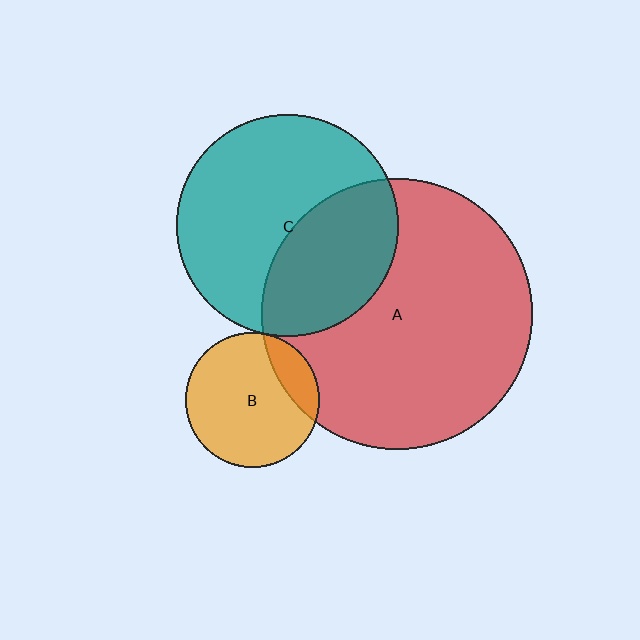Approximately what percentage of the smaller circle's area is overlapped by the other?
Approximately 40%.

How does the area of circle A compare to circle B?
Approximately 4.0 times.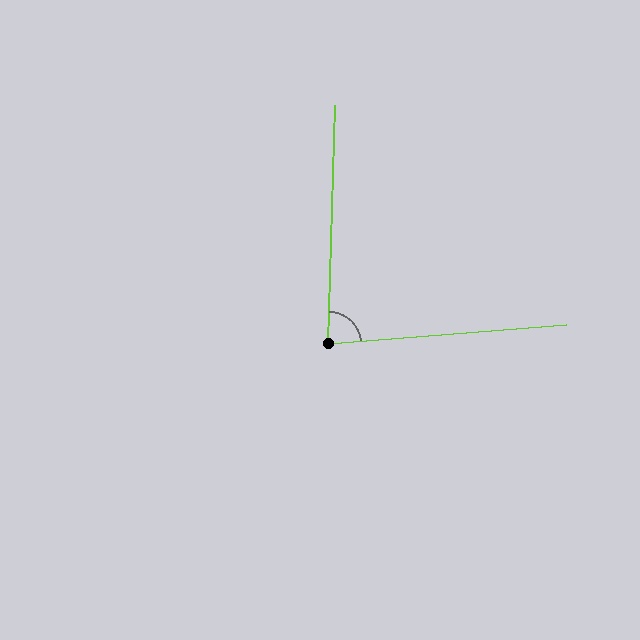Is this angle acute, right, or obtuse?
It is acute.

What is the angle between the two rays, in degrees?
Approximately 84 degrees.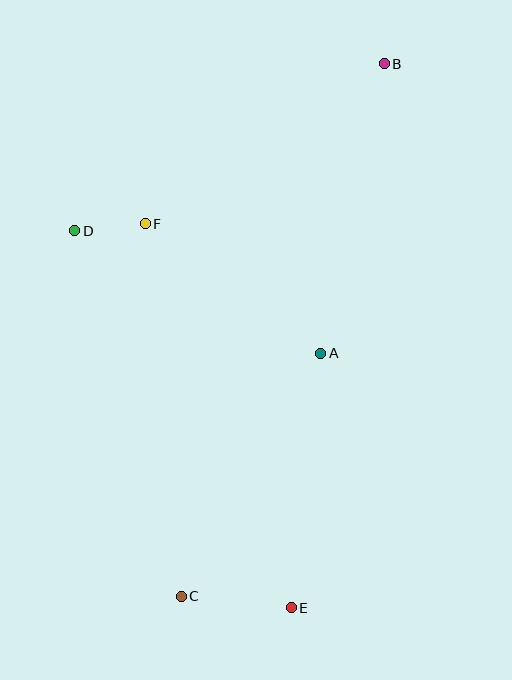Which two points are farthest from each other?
Points B and C are farthest from each other.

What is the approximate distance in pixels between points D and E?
The distance between D and E is approximately 435 pixels.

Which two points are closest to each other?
Points D and F are closest to each other.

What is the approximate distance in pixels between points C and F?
The distance between C and F is approximately 374 pixels.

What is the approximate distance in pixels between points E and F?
The distance between E and F is approximately 411 pixels.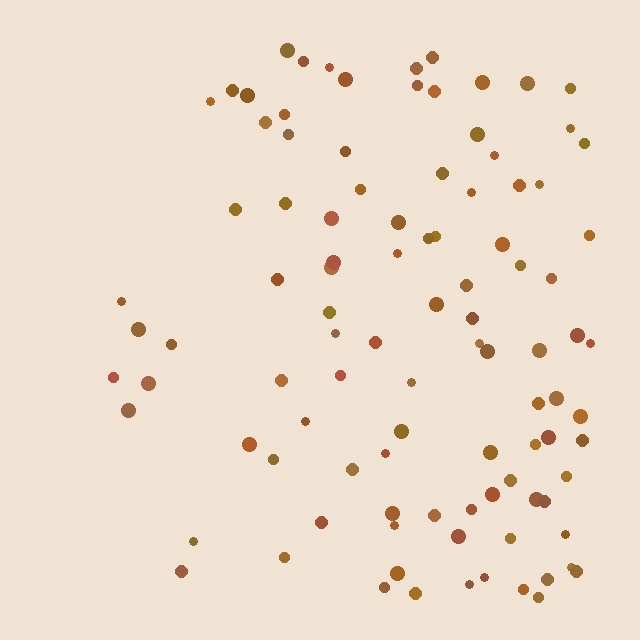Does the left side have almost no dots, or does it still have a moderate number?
Still a moderate number, just noticeably fewer than the right.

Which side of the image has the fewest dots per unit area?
The left.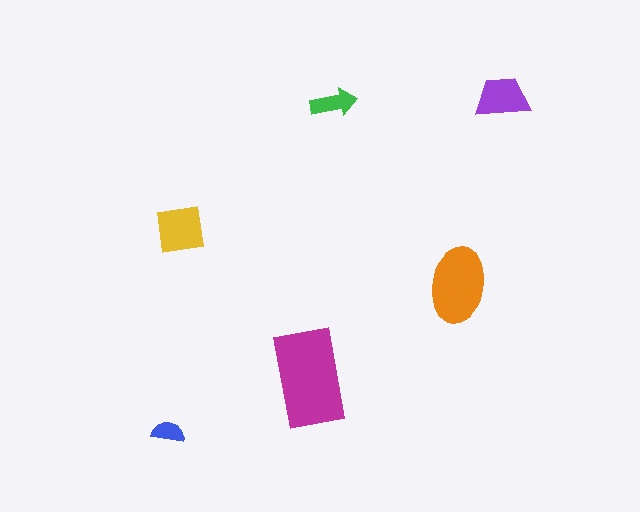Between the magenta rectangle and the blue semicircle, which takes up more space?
The magenta rectangle.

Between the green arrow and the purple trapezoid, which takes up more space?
The purple trapezoid.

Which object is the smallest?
The blue semicircle.